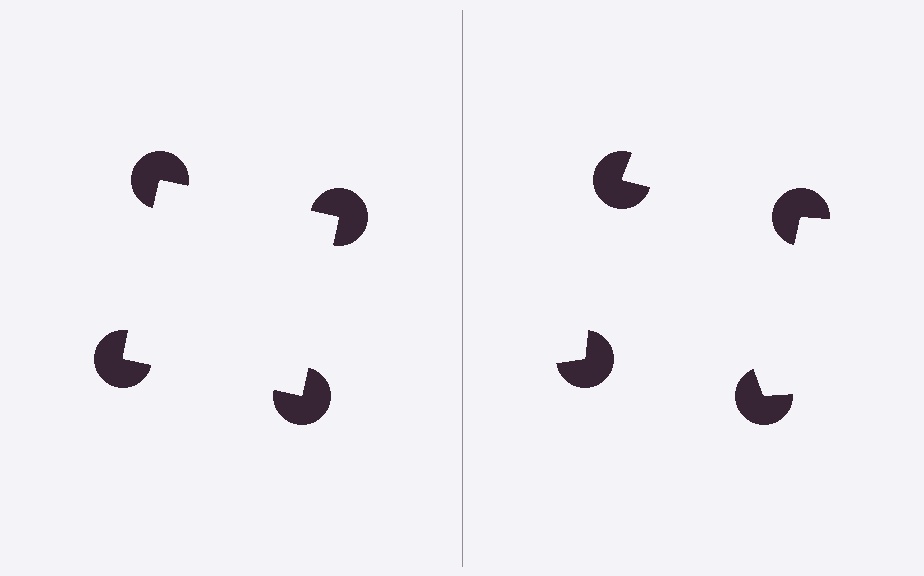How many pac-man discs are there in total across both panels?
8 — 4 on each side.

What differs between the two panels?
The pac-man discs are positioned identically on both sides; only the wedge orientations differ. On the left they align to a square; on the right they are misaligned.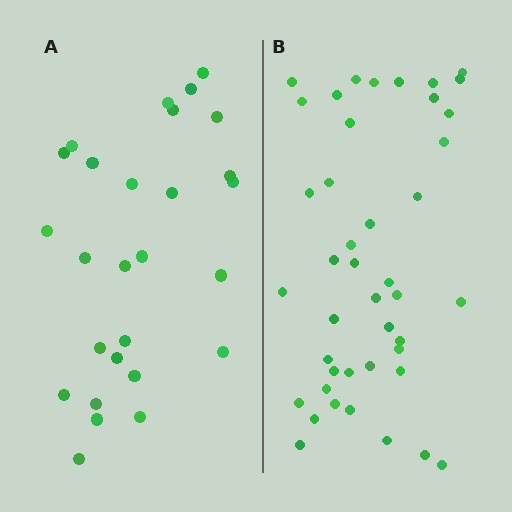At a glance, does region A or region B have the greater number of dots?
Region B (the right region) has more dots.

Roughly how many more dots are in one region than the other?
Region B has approximately 15 more dots than region A.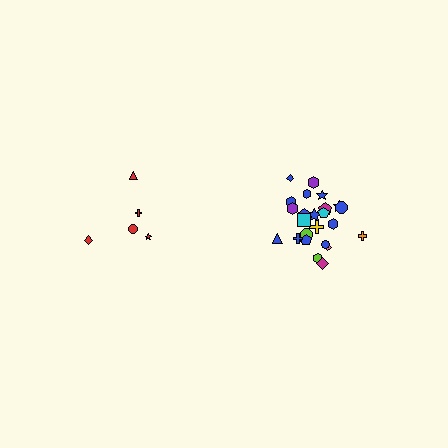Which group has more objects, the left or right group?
The right group.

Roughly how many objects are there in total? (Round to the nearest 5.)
Roughly 30 objects in total.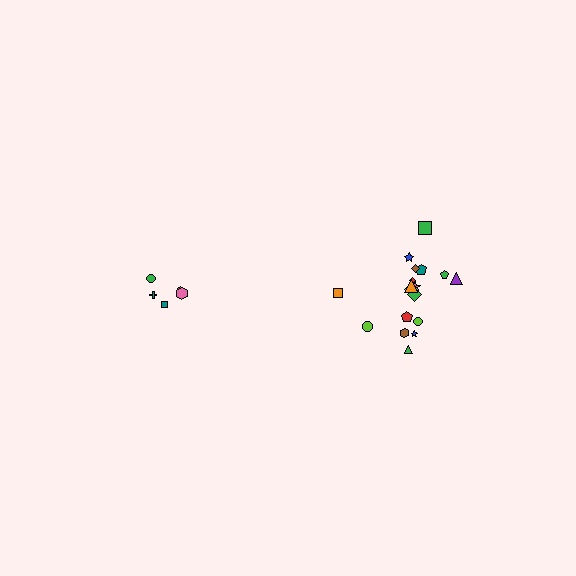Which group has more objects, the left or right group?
The right group.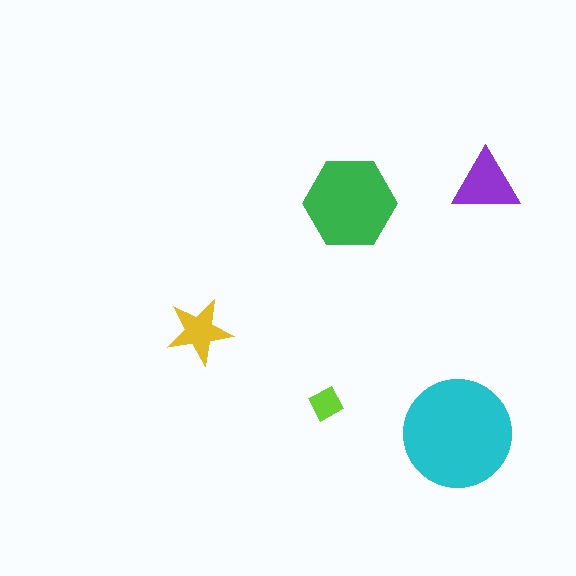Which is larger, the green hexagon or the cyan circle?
The cyan circle.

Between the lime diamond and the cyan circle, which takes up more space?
The cyan circle.